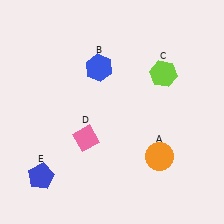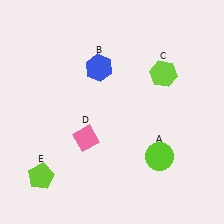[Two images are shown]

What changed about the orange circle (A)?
In Image 1, A is orange. In Image 2, it changed to lime.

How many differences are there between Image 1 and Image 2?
There are 2 differences between the two images.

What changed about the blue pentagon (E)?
In Image 1, E is blue. In Image 2, it changed to lime.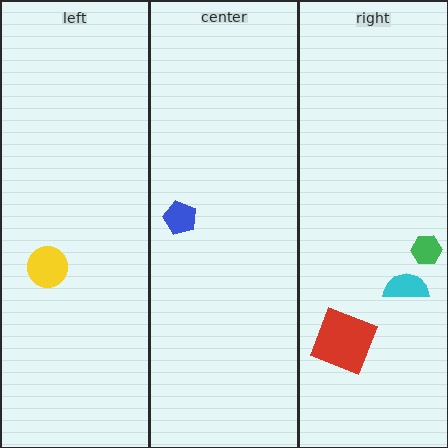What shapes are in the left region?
The yellow circle.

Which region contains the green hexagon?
The right region.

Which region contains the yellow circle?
The left region.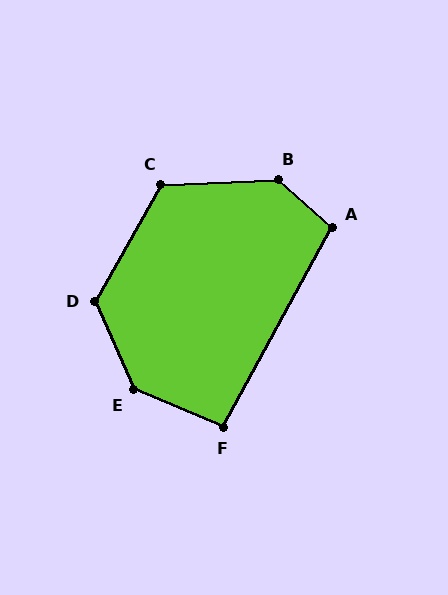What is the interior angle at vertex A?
Approximately 102 degrees (obtuse).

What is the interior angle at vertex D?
Approximately 127 degrees (obtuse).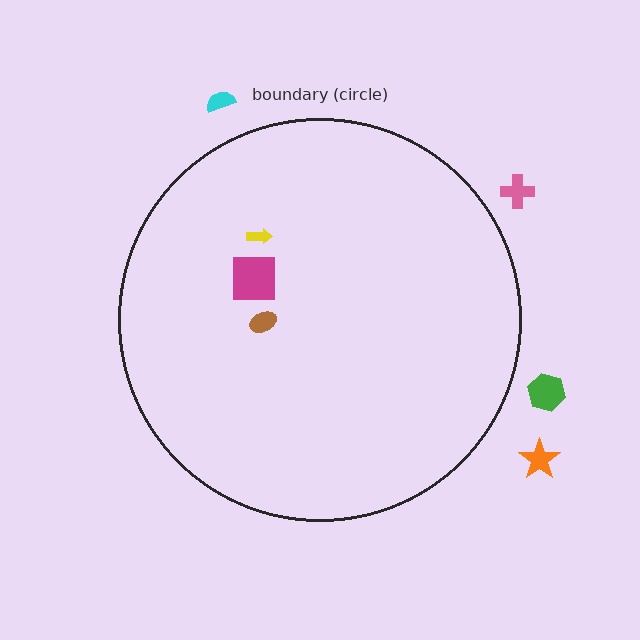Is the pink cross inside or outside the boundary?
Outside.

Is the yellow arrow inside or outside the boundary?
Inside.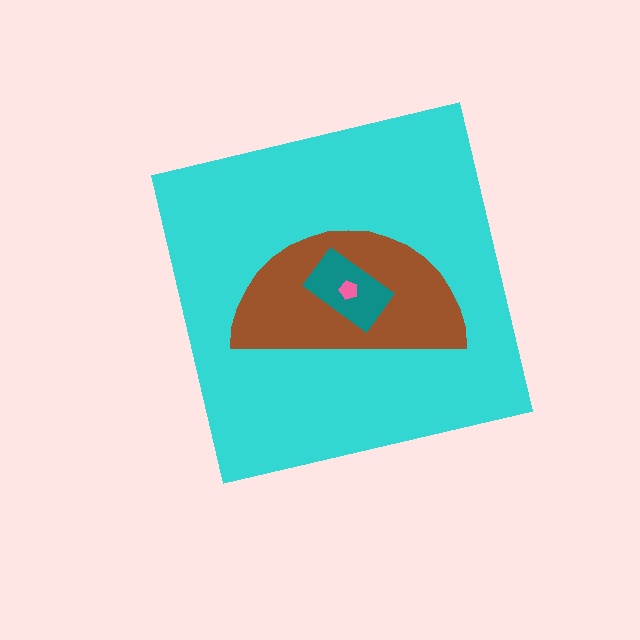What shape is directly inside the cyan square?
The brown semicircle.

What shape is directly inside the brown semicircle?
The teal rectangle.